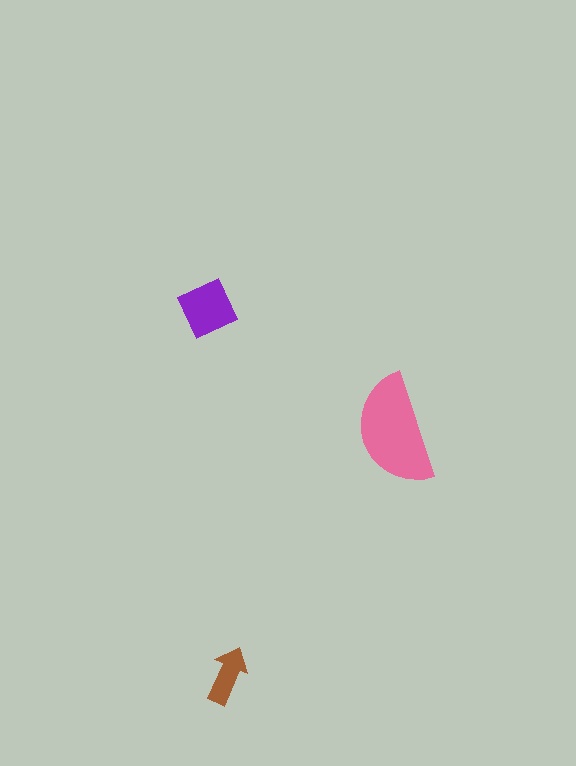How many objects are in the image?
There are 3 objects in the image.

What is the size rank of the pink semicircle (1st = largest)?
1st.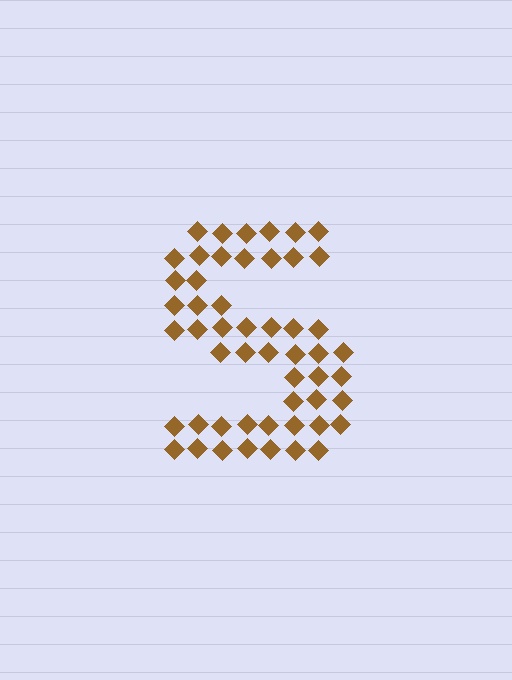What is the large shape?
The large shape is the letter S.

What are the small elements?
The small elements are diamonds.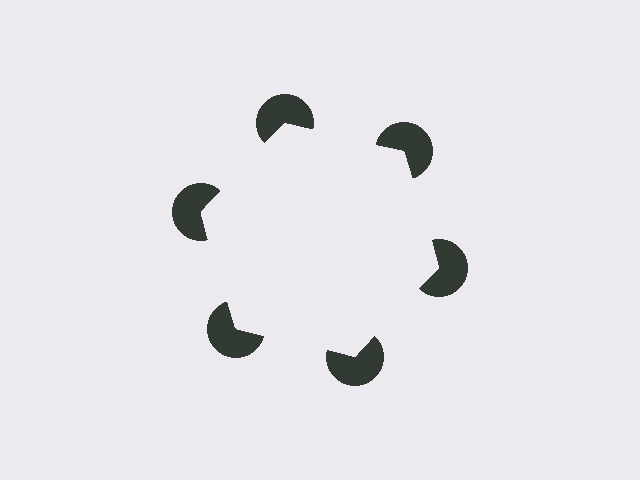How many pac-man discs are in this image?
There are 6 — one at each vertex of the illusory hexagon.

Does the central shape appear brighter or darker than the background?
It typically appears slightly brighter than the background, even though no actual brightness change is drawn.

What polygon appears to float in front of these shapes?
An illusory hexagon — its edges are inferred from the aligned wedge cuts in the pac-man discs, not physically drawn.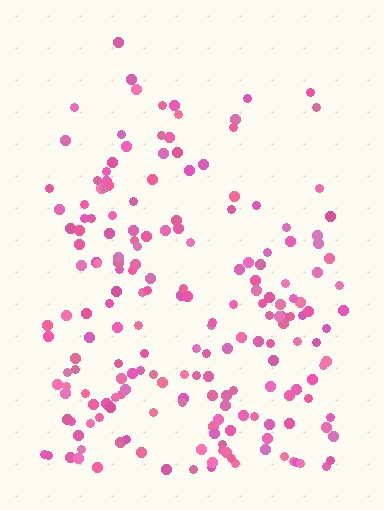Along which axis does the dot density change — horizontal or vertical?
Vertical.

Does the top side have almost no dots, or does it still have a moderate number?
Still a moderate number, just noticeably fewer than the bottom.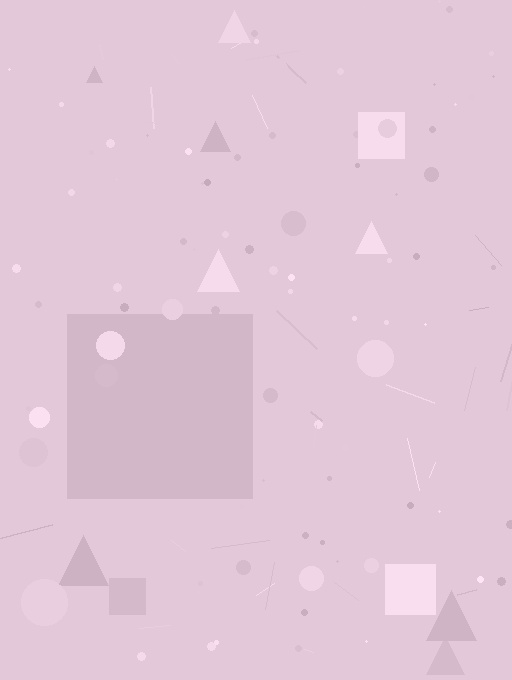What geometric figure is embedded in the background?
A square is embedded in the background.